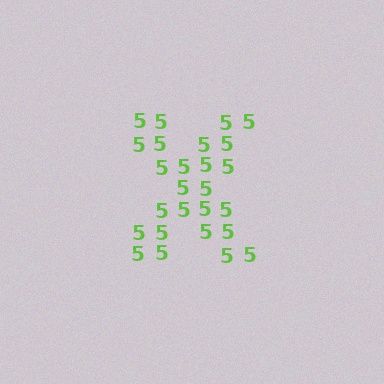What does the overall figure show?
The overall figure shows the letter X.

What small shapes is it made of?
It is made of small digit 5's.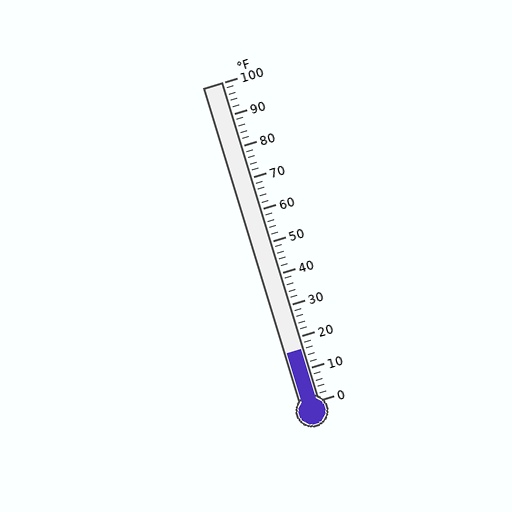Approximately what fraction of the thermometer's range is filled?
The thermometer is filled to approximately 15% of its range.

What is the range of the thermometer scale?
The thermometer scale ranges from 0°F to 100°F.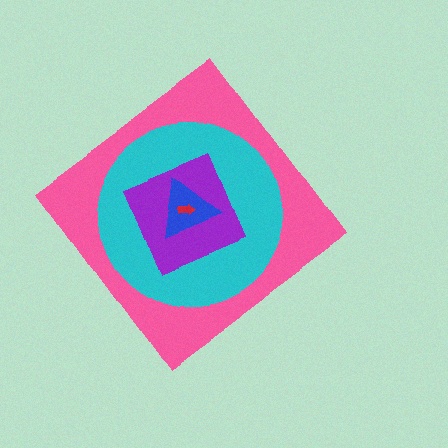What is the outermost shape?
The pink diamond.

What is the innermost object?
The red arrow.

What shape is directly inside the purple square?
The blue triangle.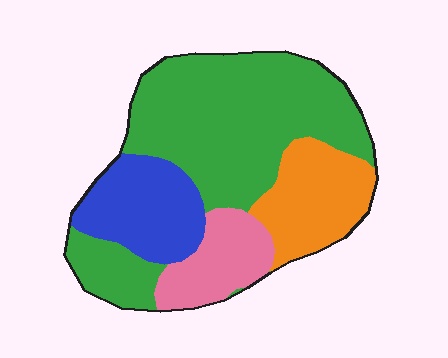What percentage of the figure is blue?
Blue covers around 20% of the figure.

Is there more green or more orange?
Green.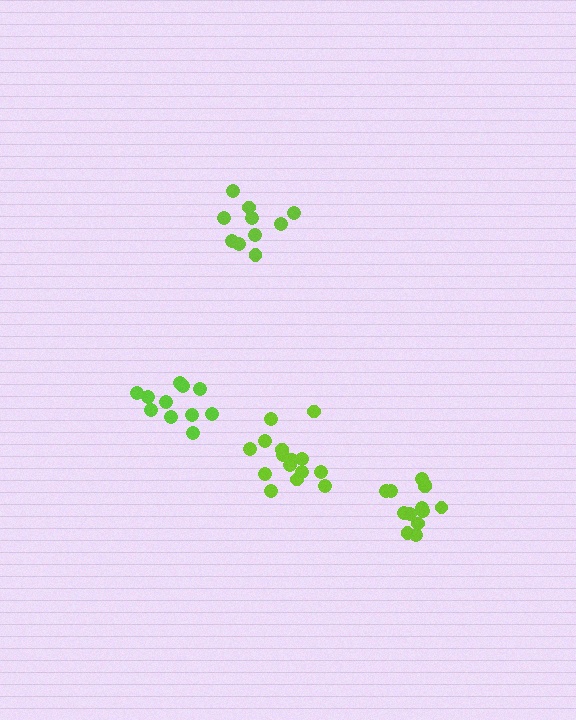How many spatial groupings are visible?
There are 4 spatial groupings.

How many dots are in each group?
Group 1: 15 dots, Group 2: 13 dots, Group 3: 11 dots, Group 4: 10 dots (49 total).